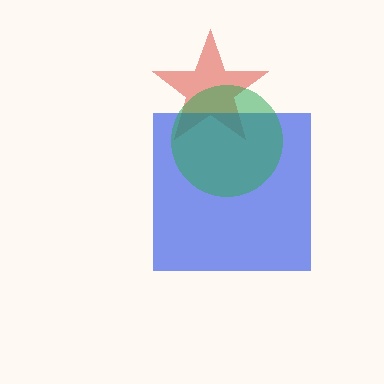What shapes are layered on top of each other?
The layered shapes are: a red star, a blue square, a green circle.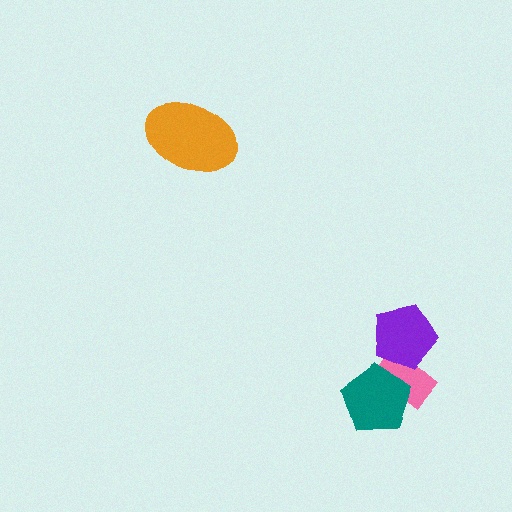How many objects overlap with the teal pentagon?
1 object overlaps with the teal pentagon.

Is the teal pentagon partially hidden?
No, no other shape covers it.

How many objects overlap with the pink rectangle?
2 objects overlap with the pink rectangle.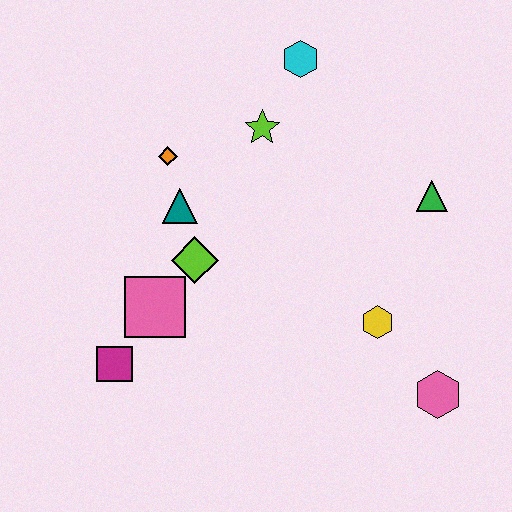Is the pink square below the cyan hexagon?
Yes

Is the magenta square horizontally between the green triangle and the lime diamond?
No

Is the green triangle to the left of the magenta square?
No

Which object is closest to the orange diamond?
The teal triangle is closest to the orange diamond.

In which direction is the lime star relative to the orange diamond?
The lime star is to the right of the orange diamond.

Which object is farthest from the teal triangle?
The pink hexagon is farthest from the teal triangle.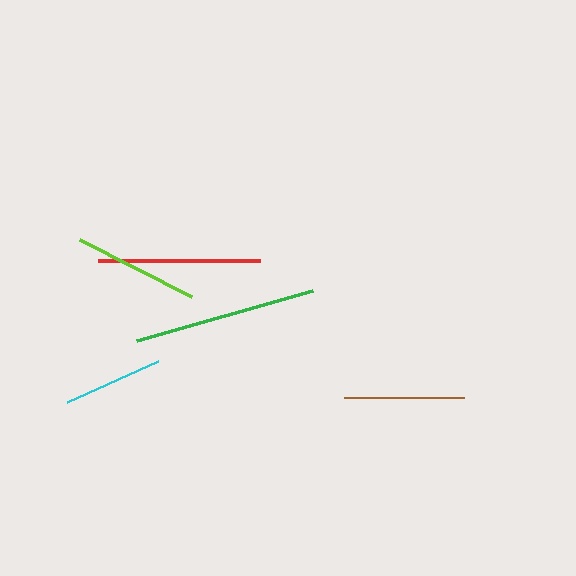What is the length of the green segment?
The green segment is approximately 183 pixels long.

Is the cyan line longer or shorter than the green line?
The green line is longer than the cyan line.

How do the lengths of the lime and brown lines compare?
The lime and brown lines are approximately the same length.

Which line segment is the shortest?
The cyan line is the shortest at approximately 100 pixels.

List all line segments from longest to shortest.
From longest to shortest: green, red, lime, brown, cyan.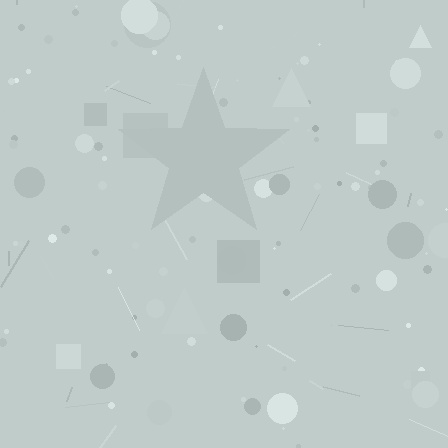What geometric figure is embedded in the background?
A star is embedded in the background.